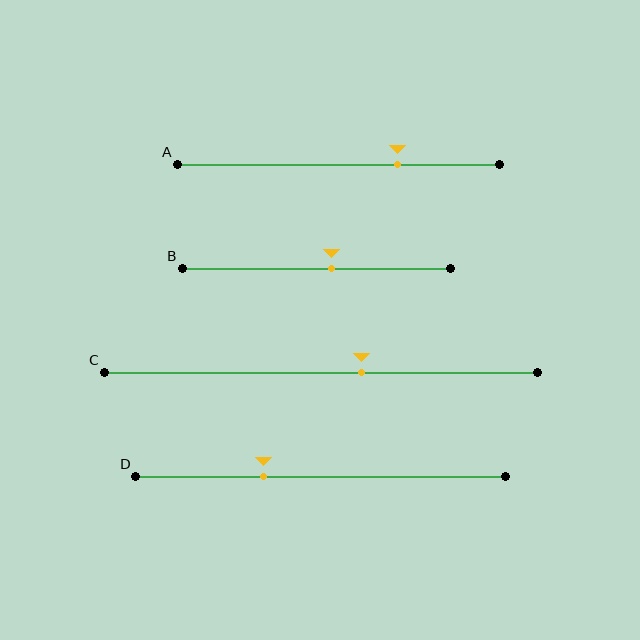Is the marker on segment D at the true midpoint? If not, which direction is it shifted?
No, the marker on segment D is shifted to the left by about 15% of the segment length.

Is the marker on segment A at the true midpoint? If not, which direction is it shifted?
No, the marker on segment A is shifted to the right by about 18% of the segment length.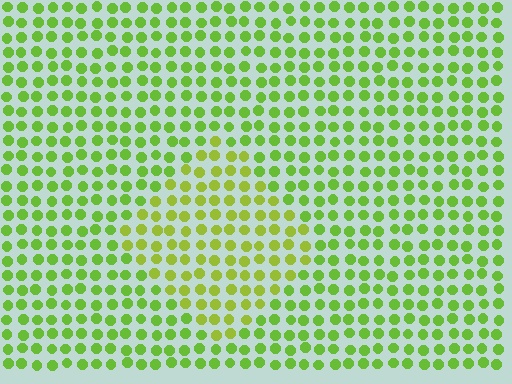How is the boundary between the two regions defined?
The boundary is defined purely by a slight shift in hue (about 21 degrees). Spacing, size, and orientation are identical on both sides.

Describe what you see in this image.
The image is filled with small lime elements in a uniform arrangement. A diamond-shaped region is visible where the elements are tinted to a slightly different hue, forming a subtle color boundary.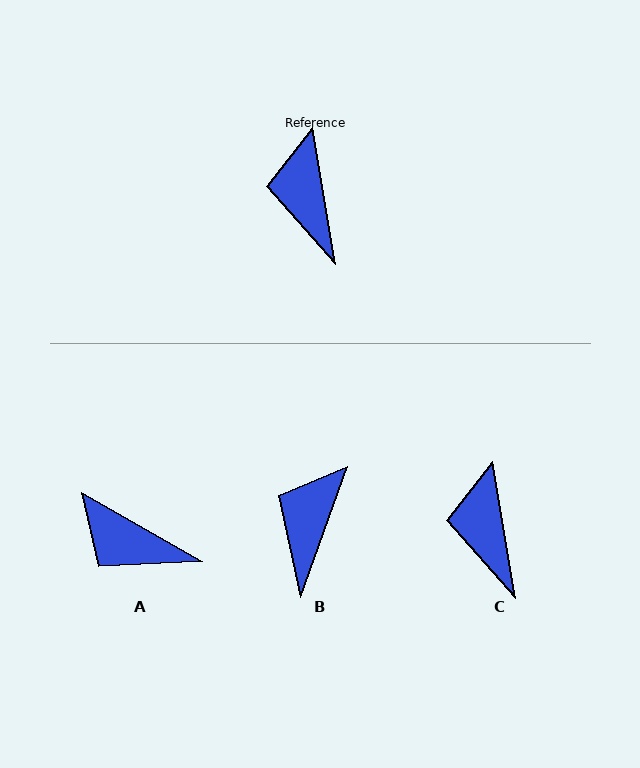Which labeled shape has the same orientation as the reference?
C.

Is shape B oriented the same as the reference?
No, it is off by about 29 degrees.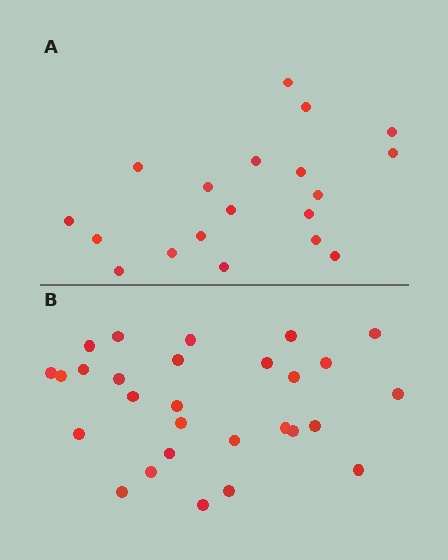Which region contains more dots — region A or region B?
Region B (the bottom region) has more dots.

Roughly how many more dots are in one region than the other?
Region B has roughly 8 or so more dots than region A.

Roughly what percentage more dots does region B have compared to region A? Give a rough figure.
About 45% more.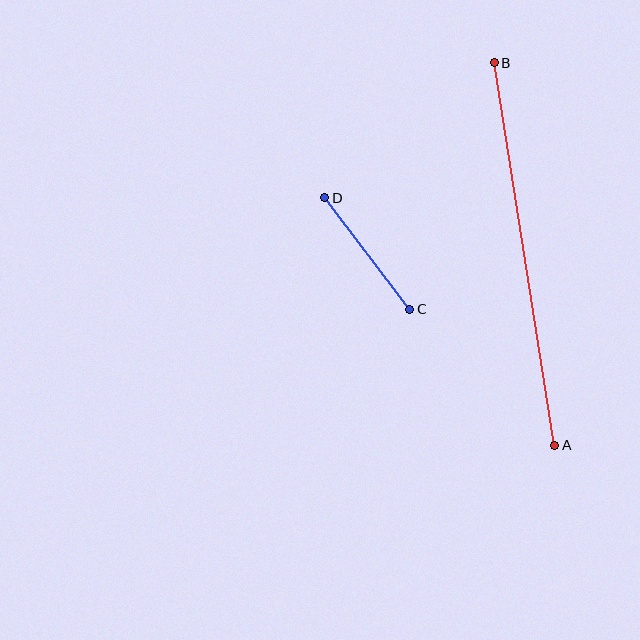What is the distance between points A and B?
The distance is approximately 387 pixels.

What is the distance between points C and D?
The distance is approximately 140 pixels.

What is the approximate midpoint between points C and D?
The midpoint is at approximately (367, 253) pixels.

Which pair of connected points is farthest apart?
Points A and B are farthest apart.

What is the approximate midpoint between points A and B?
The midpoint is at approximately (524, 254) pixels.